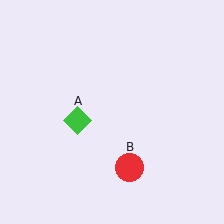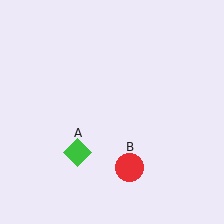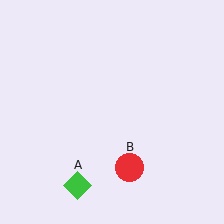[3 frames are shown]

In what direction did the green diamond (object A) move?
The green diamond (object A) moved down.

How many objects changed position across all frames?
1 object changed position: green diamond (object A).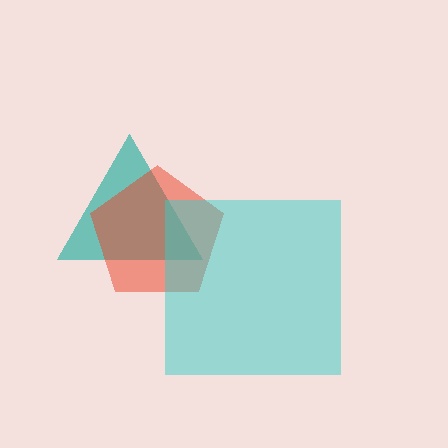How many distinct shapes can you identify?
There are 3 distinct shapes: a teal triangle, a red pentagon, a cyan square.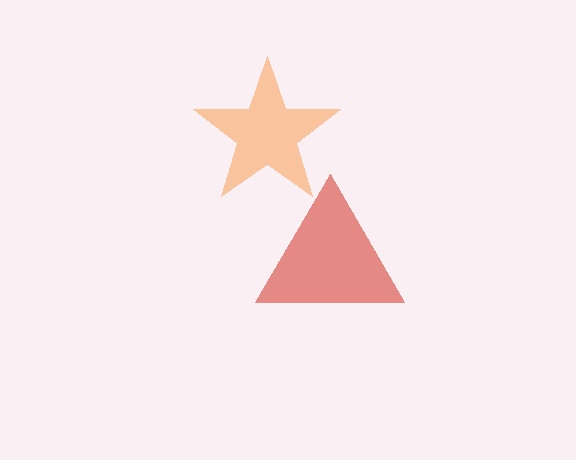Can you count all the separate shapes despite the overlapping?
Yes, there are 2 separate shapes.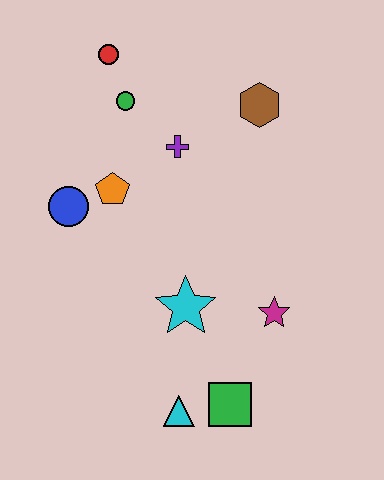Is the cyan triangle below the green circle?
Yes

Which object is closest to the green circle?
The red circle is closest to the green circle.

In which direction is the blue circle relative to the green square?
The blue circle is above the green square.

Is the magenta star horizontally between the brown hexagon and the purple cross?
No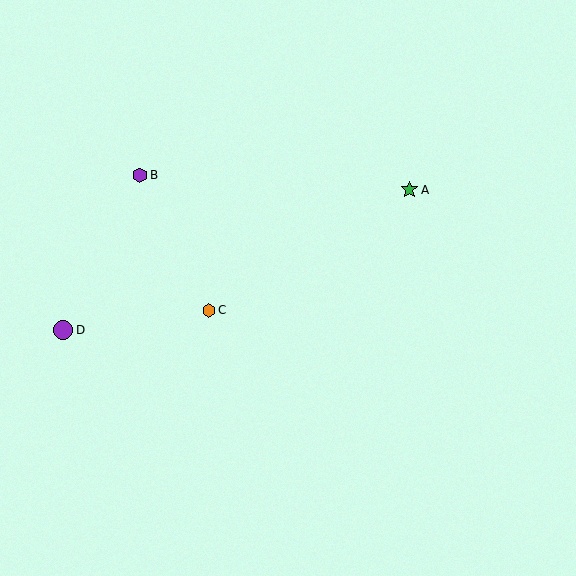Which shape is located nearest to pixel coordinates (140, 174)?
The purple hexagon (labeled B) at (140, 175) is nearest to that location.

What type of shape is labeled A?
Shape A is a green star.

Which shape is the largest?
The purple circle (labeled D) is the largest.